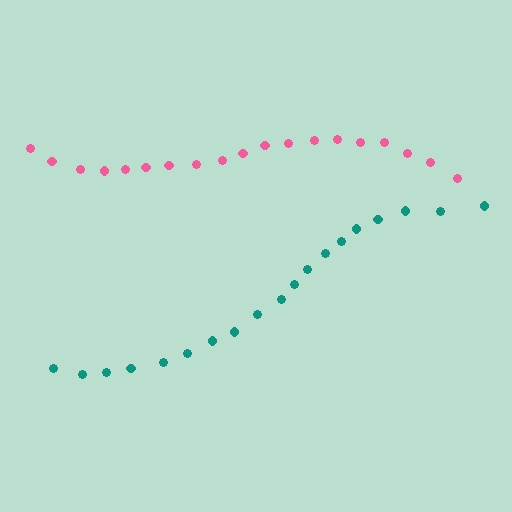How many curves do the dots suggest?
There are 2 distinct paths.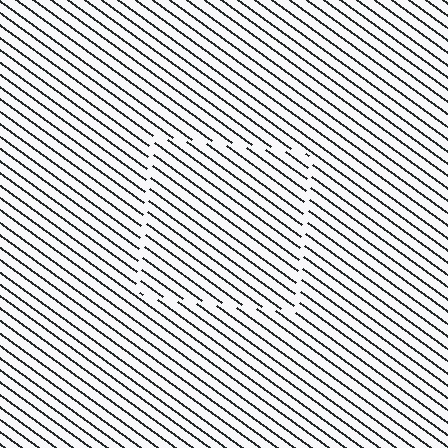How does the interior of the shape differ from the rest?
The interior of the shape contains the same grating, shifted by half a period — the contour is defined by the phase discontinuity where line-ends from the inner and outer gratings abut.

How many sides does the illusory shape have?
4 sides — the line-ends trace a square.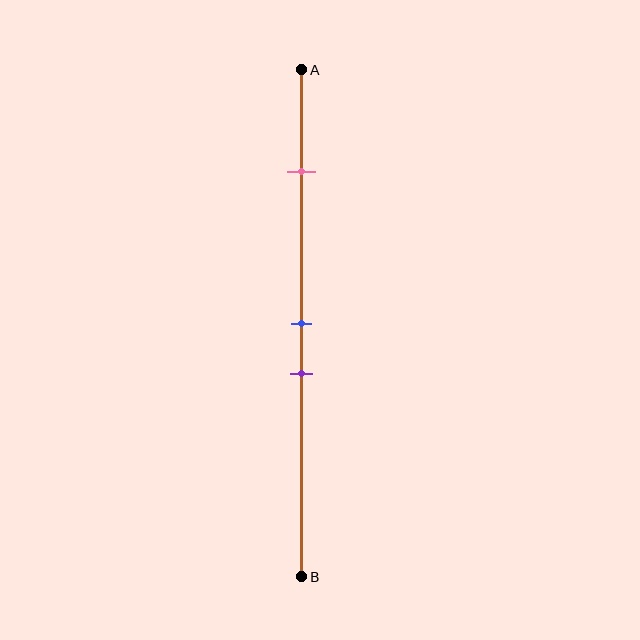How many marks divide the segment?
There are 3 marks dividing the segment.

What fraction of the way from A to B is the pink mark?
The pink mark is approximately 20% (0.2) of the way from A to B.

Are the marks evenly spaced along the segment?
No, the marks are not evenly spaced.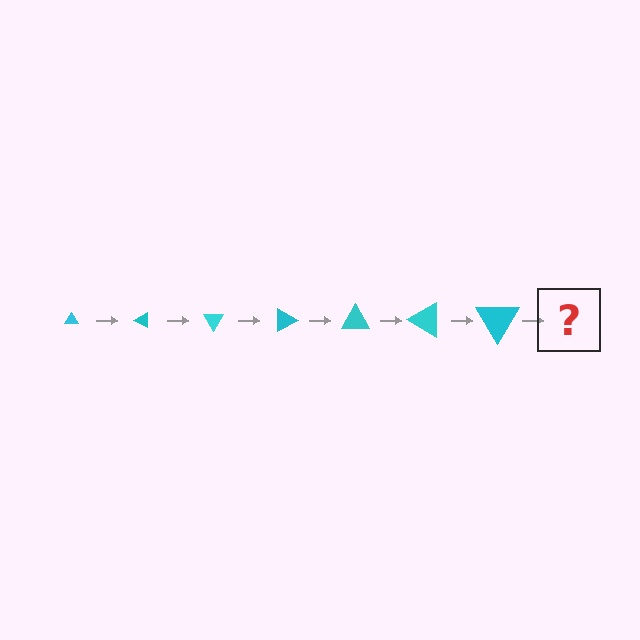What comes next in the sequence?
The next element should be a triangle, larger than the previous one and rotated 210 degrees from the start.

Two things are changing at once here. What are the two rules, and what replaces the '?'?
The two rules are that the triangle grows larger each step and it rotates 30 degrees each step. The '?' should be a triangle, larger than the previous one and rotated 210 degrees from the start.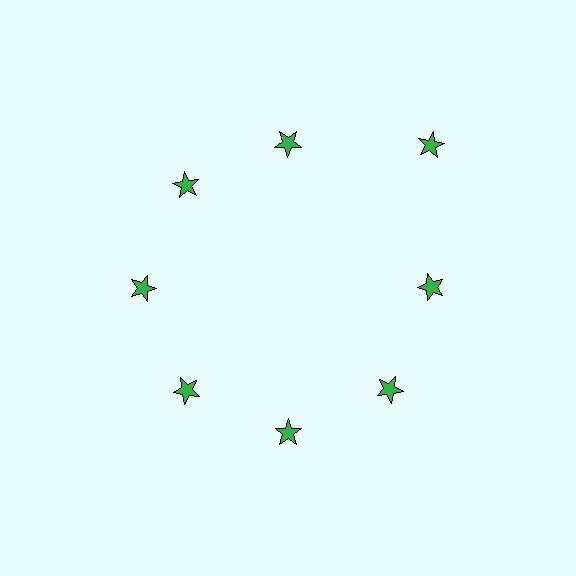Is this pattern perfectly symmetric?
No. The 8 green stars are arranged in a ring, but one element near the 2 o'clock position is pushed outward from the center, breaking the 8-fold rotational symmetry.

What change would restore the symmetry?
The symmetry would be restored by moving it inward, back onto the ring so that all 8 stars sit at equal angles and equal distance from the center.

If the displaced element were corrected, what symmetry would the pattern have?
It would have 8-fold rotational symmetry — the pattern would map onto itself every 45 degrees.